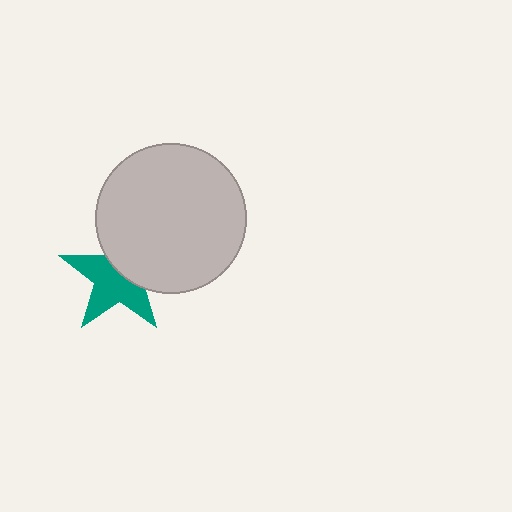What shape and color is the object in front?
The object in front is a light gray circle.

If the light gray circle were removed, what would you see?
You would see the complete teal star.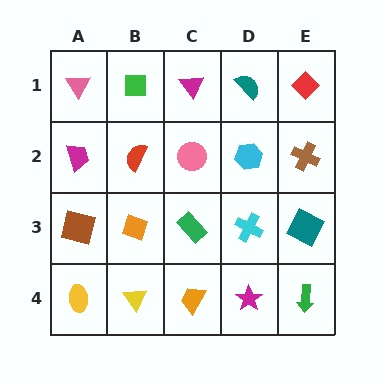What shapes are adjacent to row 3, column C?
A pink circle (row 2, column C), an orange trapezoid (row 4, column C), an orange diamond (row 3, column B), a cyan cross (row 3, column D).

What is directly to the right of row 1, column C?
A teal semicircle.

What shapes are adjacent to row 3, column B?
A red semicircle (row 2, column B), a yellow triangle (row 4, column B), a brown square (row 3, column A), a green rectangle (row 3, column C).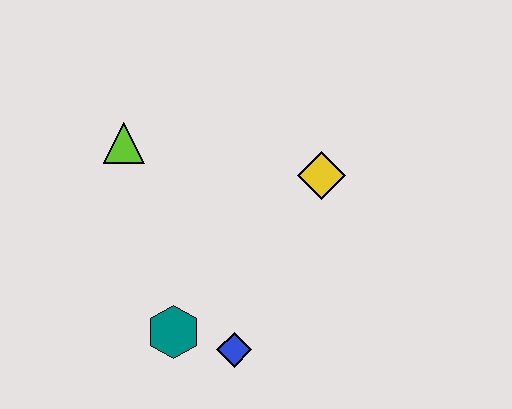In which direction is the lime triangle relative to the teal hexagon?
The lime triangle is above the teal hexagon.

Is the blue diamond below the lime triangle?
Yes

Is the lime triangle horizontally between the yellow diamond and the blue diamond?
No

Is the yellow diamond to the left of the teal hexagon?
No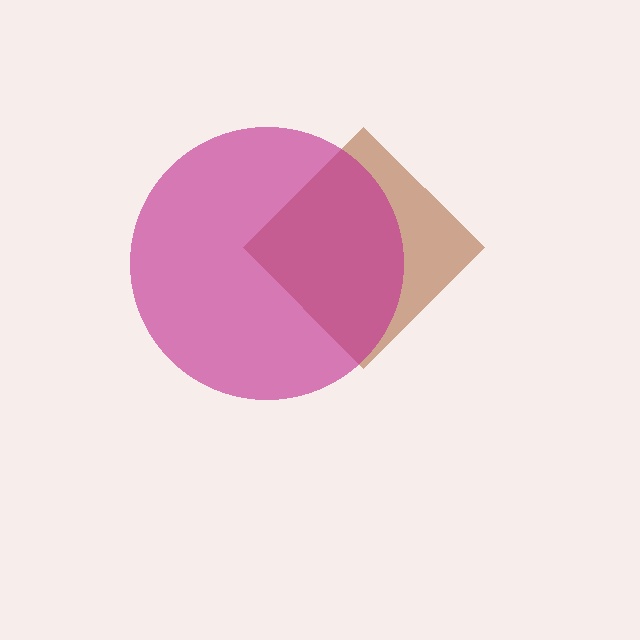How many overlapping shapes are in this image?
There are 2 overlapping shapes in the image.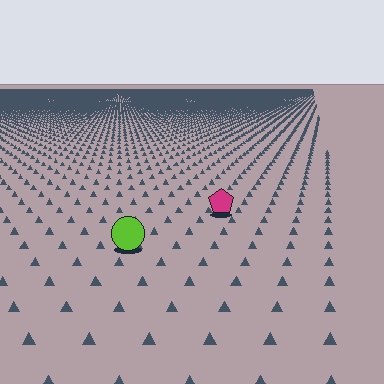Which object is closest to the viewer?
The lime circle is closest. The texture marks near it are larger and more spread out.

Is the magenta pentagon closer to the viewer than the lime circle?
No. The lime circle is closer — you can tell from the texture gradient: the ground texture is coarser near it.